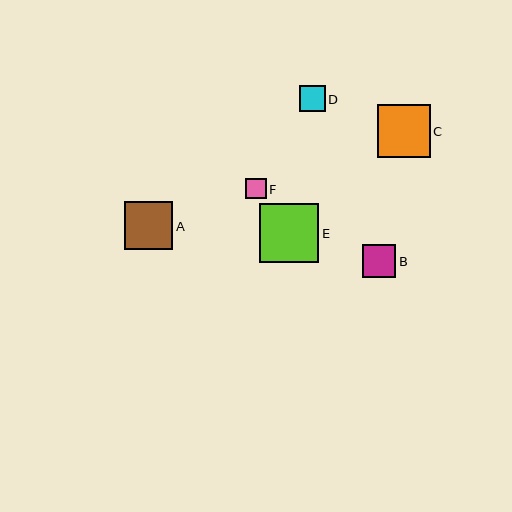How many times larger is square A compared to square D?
Square A is approximately 1.8 times the size of square D.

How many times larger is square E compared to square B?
Square E is approximately 1.8 times the size of square B.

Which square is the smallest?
Square F is the smallest with a size of approximately 20 pixels.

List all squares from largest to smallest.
From largest to smallest: E, C, A, B, D, F.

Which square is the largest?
Square E is the largest with a size of approximately 59 pixels.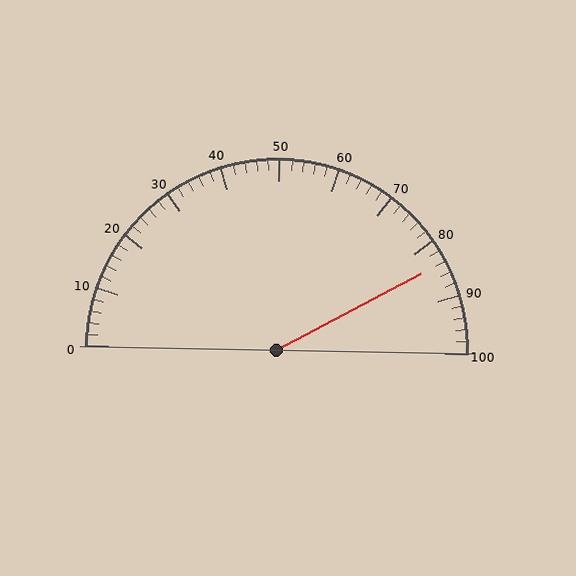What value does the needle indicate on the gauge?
The needle indicates approximately 84.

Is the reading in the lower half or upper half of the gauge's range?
The reading is in the upper half of the range (0 to 100).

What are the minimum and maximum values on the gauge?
The gauge ranges from 0 to 100.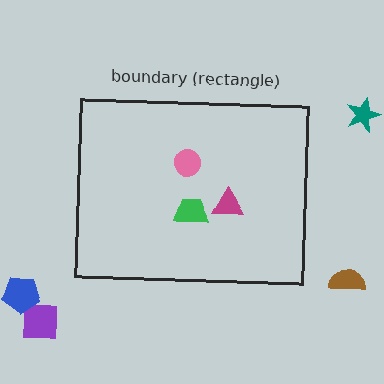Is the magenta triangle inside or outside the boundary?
Inside.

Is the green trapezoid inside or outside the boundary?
Inside.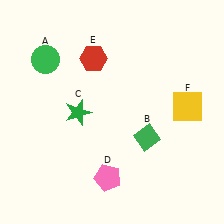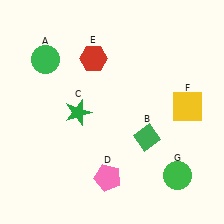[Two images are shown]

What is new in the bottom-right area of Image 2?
A green circle (G) was added in the bottom-right area of Image 2.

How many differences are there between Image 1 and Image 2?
There is 1 difference between the two images.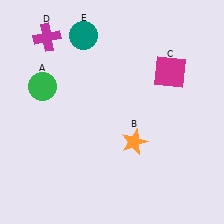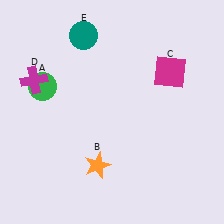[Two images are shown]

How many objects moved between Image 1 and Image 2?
2 objects moved between the two images.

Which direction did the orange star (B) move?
The orange star (B) moved left.